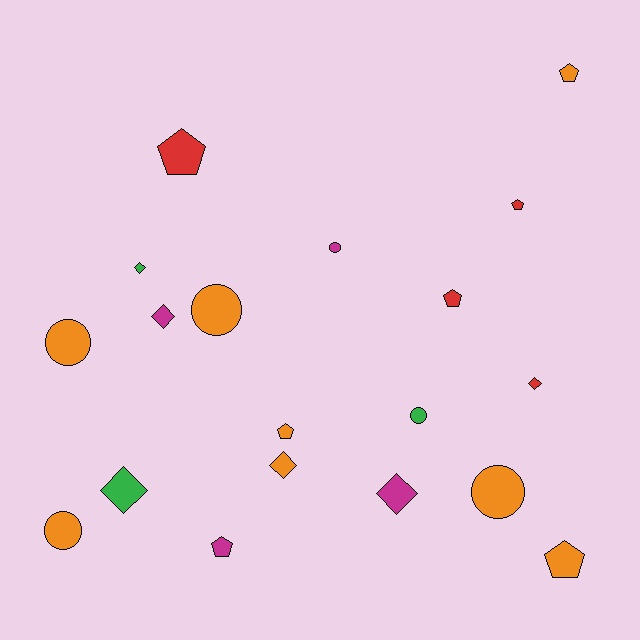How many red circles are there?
There are no red circles.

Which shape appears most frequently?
Pentagon, with 7 objects.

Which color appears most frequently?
Orange, with 8 objects.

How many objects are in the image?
There are 19 objects.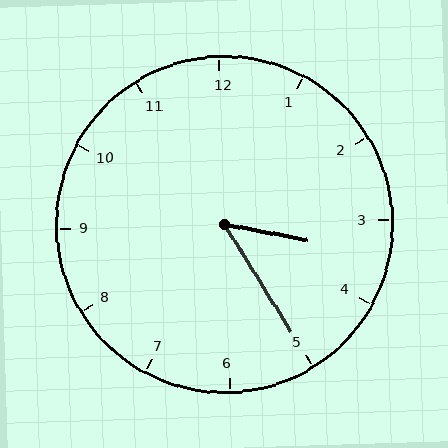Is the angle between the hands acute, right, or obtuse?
It is acute.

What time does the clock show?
3:25.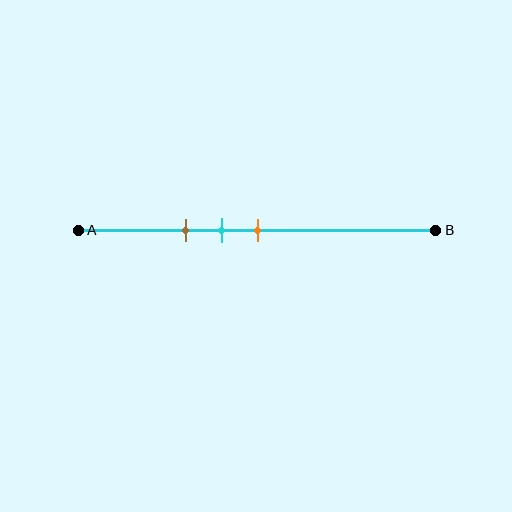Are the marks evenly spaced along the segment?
Yes, the marks are approximately evenly spaced.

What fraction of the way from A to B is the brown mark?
The brown mark is approximately 30% (0.3) of the way from A to B.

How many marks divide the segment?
There are 3 marks dividing the segment.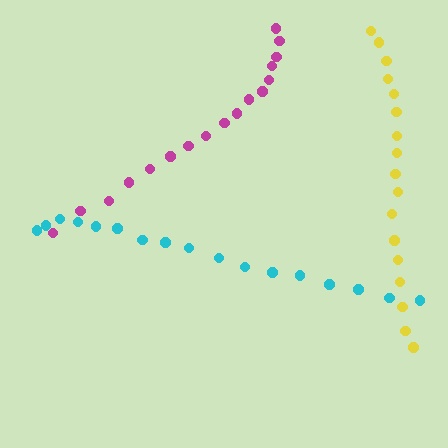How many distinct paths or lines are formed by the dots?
There are 3 distinct paths.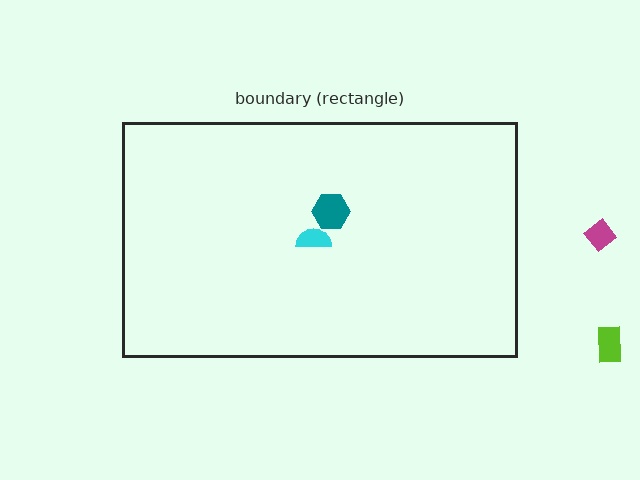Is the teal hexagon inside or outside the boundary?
Inside.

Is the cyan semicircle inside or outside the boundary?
Inside.